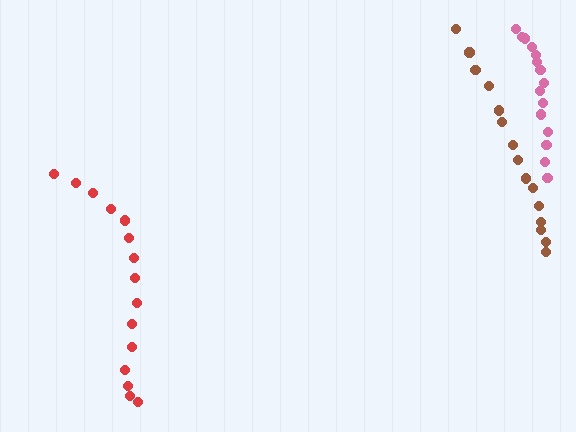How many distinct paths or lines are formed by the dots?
There are 3 distinct paths.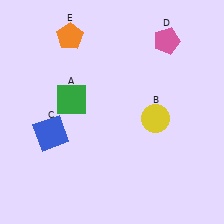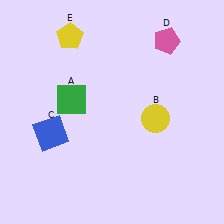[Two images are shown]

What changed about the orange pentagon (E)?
In Image 1, E is orange. In Image 2, it changed to yellow.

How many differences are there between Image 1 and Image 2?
There is 1 difference between the two images.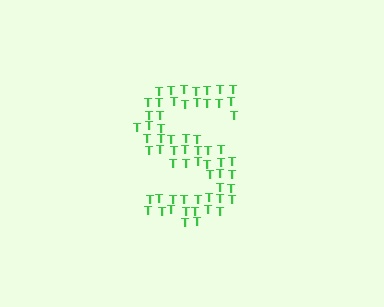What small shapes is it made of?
It is made of small letter T's.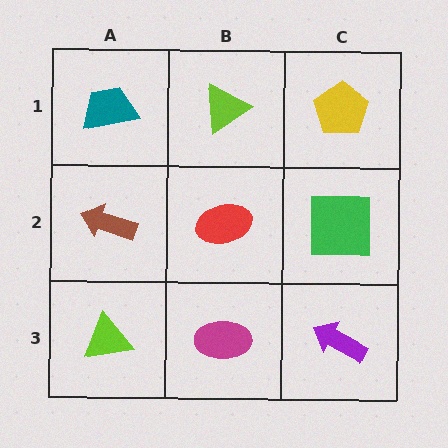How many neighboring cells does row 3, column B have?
3.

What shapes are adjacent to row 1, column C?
A green square (row 2, column C), a lime triangle (row 1, column B).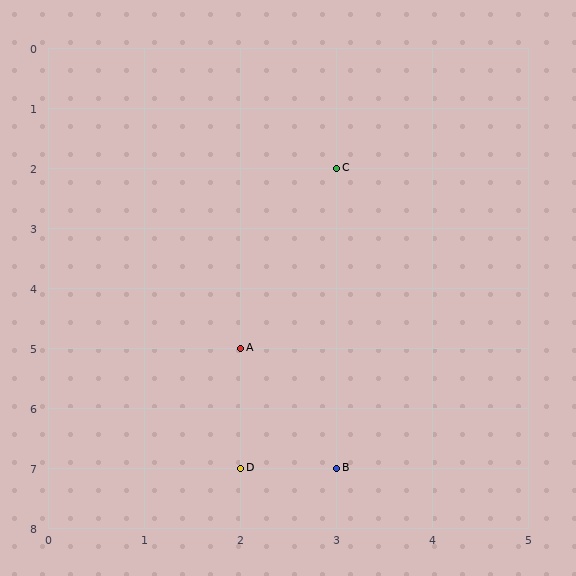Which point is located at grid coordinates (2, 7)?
Point D is at (2, 7).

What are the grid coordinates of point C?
Point C is at grid coordinates (3, 2).